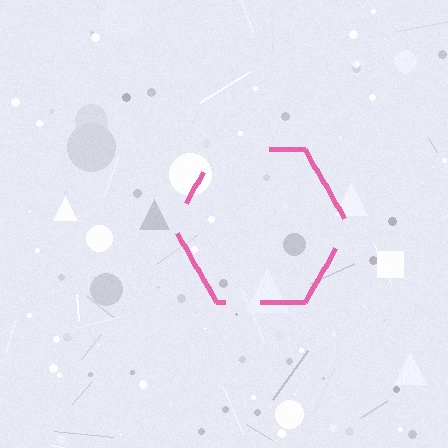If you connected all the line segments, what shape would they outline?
They would outline a hexagon.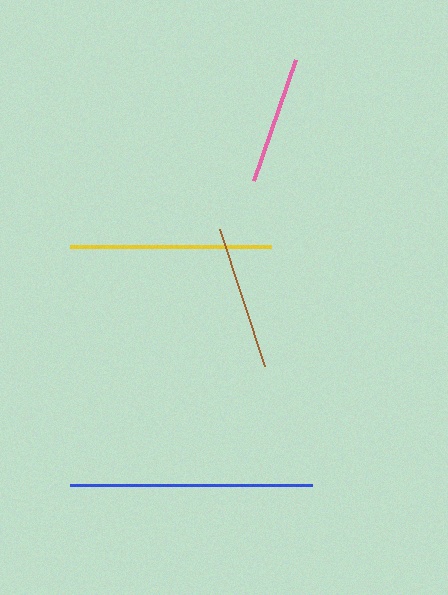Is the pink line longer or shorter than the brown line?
The brown line is longer than the pink line.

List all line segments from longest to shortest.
From longest to shortest: blue, yellow, brown, pink.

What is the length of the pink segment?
The pink segment is approximately 128 pixels long.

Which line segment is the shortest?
The pink line is the shortest at approximately 128 pixels.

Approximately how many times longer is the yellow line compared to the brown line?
The yellow line is approximately 1.4 times the length of the brown line.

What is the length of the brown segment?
The brown segment is approximately 144 pixels long.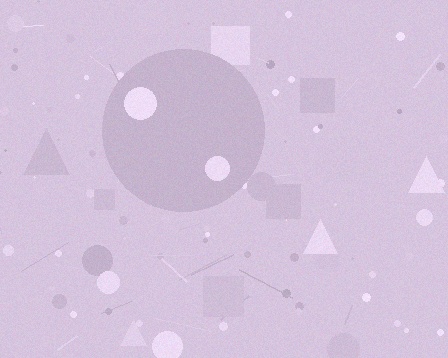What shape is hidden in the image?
A circle is hidden in the image.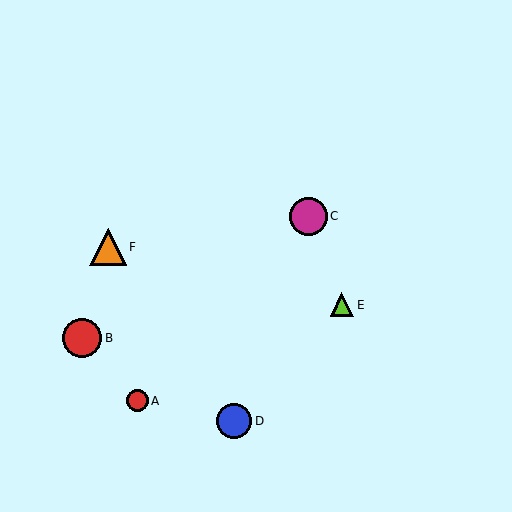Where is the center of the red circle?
The center of the red circle is at (138, 401).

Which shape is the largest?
The red circle (labeled B) is the largest.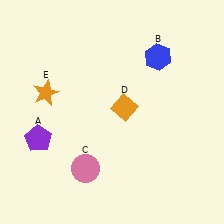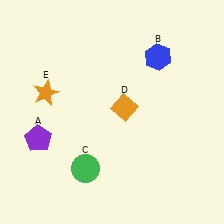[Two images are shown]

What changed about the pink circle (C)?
In Image 1, C is pink. In Image 2, it changed to green.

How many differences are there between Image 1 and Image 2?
There is 1 difference between the two images.